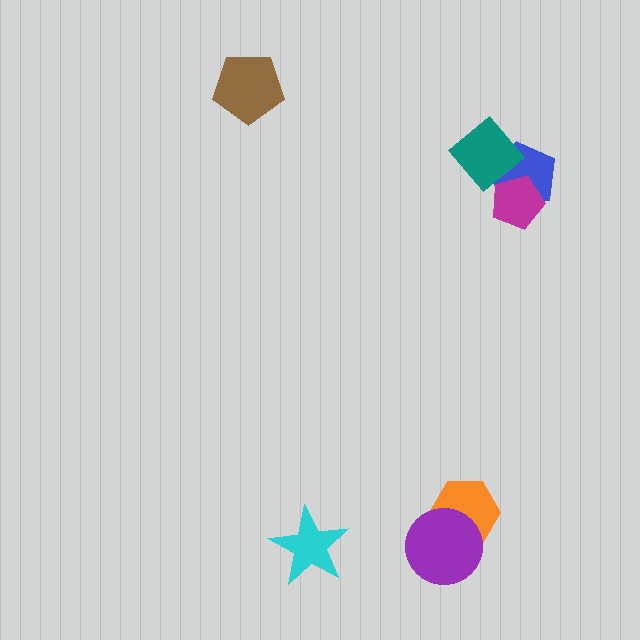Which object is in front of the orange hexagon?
The purple circle is in front of the orange hexagon.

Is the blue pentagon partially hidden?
Yes, it is partially covered by another shape.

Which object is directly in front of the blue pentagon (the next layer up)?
The magenta pentagon is directly in front of the blue pentagon.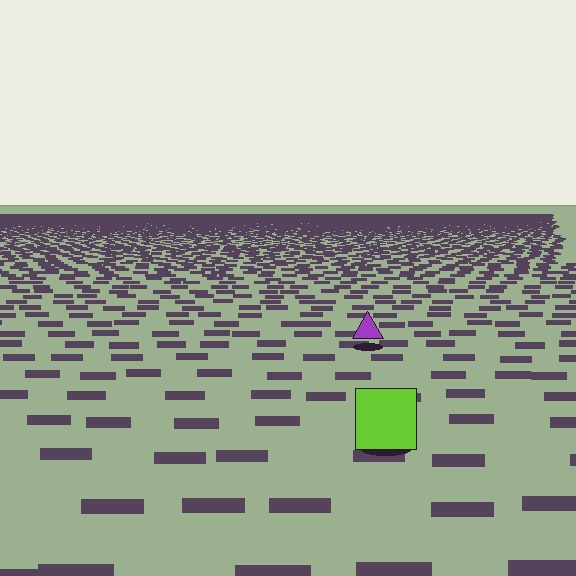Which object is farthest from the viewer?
The purple triangle is farthest from the viewer. It appears smaller and the ground texture around it is denser.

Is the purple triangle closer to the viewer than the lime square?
No. The lime square is closer — you can tell from the texture gradient: the ground texture is coarser near it.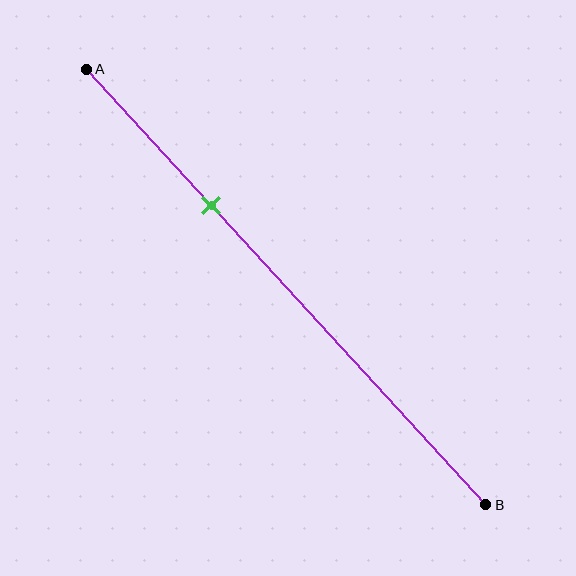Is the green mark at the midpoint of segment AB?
No, the mark is at about 30% from A, not at the 50% midpoint.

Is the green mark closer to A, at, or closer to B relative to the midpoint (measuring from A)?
The green mark is closer to point A than the midpoint of segment AB.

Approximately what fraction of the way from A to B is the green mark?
The green mark is approximately 30% of the way from A to B.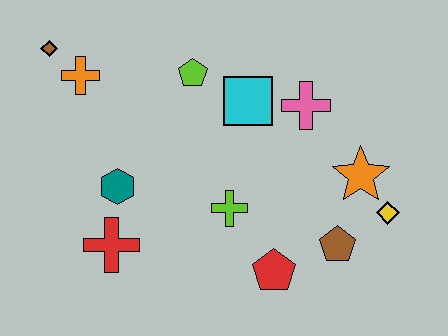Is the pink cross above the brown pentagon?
Yes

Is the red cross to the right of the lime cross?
No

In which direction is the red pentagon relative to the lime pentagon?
The red pentagon is below the lime pentagon.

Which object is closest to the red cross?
The teal hexagon is closest to the red cross.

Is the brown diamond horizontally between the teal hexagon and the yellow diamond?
No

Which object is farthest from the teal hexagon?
The yellow diamond is farthest from the teal hexagon.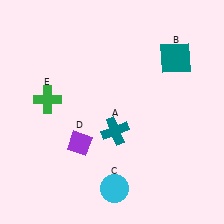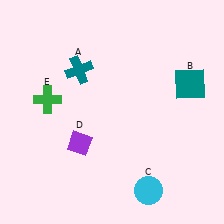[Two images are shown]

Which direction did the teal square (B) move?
The teal square (B) moved down.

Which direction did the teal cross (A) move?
The teal cross (A) moved up.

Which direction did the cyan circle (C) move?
The cyan circle (C) moved right.